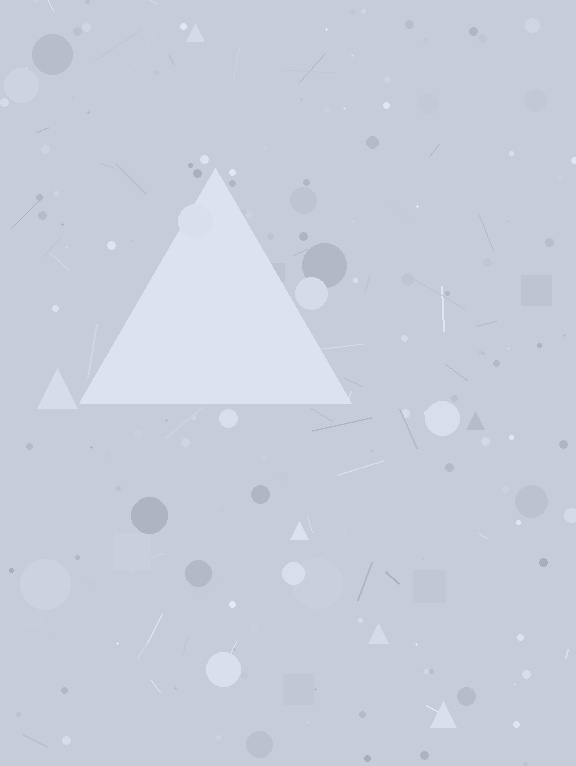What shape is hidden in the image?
A triangle is hidden in the image.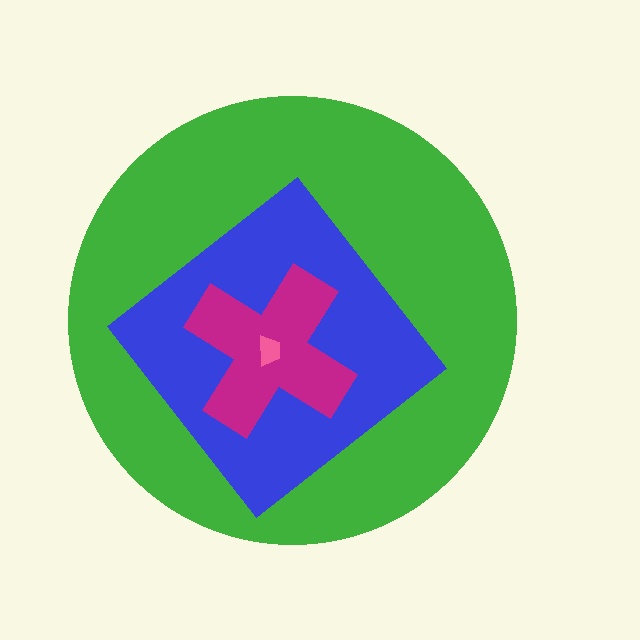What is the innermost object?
The pink trapezoid.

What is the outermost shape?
The green circle.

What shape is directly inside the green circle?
The blue diamond.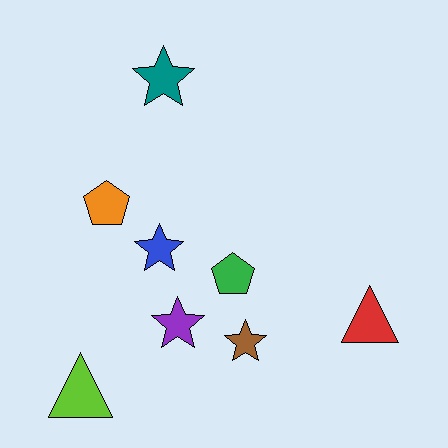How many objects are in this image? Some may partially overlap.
There are 8 objects.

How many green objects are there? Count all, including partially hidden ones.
There is 1 green object.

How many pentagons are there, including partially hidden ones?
There are 2 pentagons.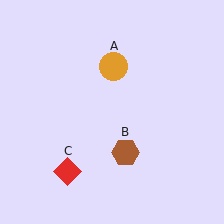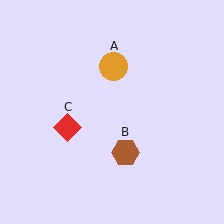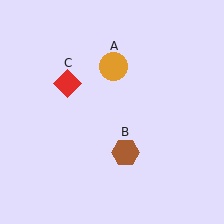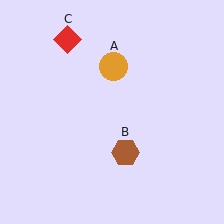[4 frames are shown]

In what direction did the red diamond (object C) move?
The red diamond (object C) moved up.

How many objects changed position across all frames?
1 object changed position: red diamond (object C).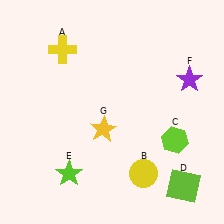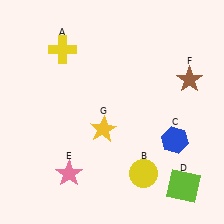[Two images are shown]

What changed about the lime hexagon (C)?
In Image 1, C is lime. In Image 2, it changed to blue.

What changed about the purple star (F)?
In Image 1, F is purple. In Image 2, it changed to brown.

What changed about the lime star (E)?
In Image 1, E is lime. In Image 2, it changed to pink.